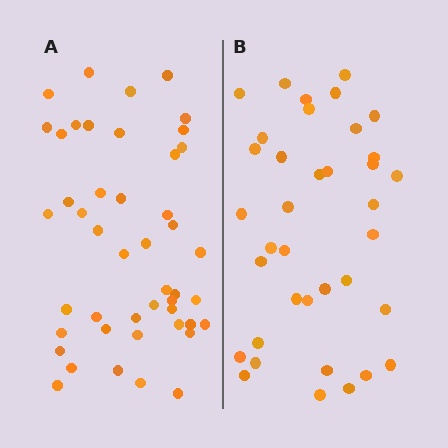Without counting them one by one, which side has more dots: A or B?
Region A (the left region) has more dots.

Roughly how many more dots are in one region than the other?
Region A has roughly 8 or so more dots than region B.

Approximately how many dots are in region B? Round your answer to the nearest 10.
About 40 dots. (The exact count is 37, which rounds to 40.)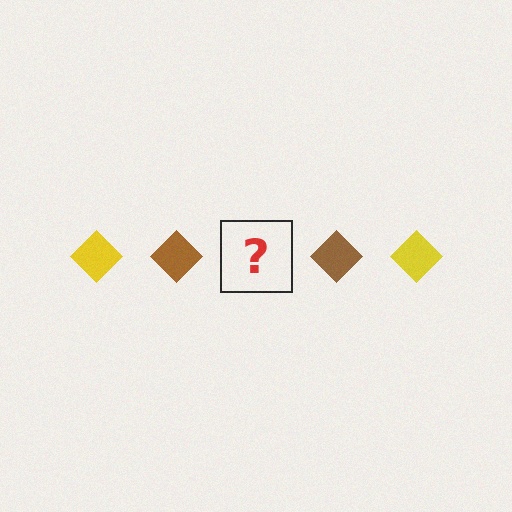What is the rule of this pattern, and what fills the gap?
The rule is that the pattern cycles through yellow, brown diamonds. The gap should be filled with a yellow diamond.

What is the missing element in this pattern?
The missing element is a yellow diamond.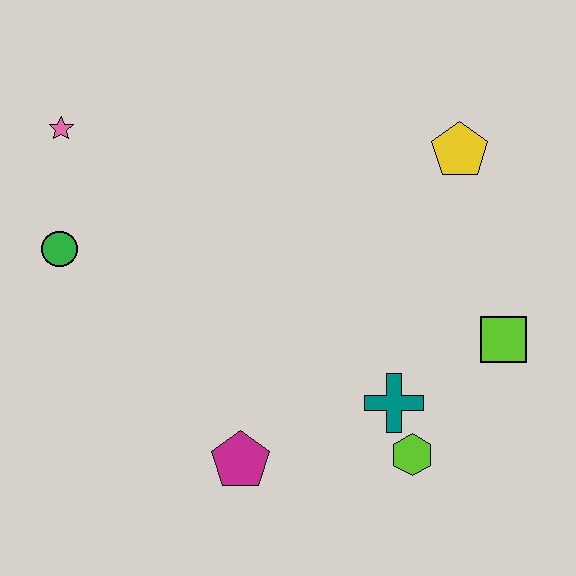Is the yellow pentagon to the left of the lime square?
Yes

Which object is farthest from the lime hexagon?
The pink star is farthest from the lime hexagon.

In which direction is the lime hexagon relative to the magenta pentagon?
The lime hexagon is to the right of the magenta pentagon.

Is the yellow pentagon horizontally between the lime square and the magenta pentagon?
Yes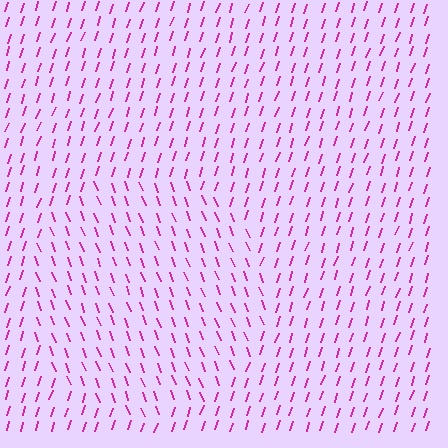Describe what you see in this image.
The image is filled with small magenta line segments. A circle region in the image has lines oriented differently from the surrounding lines, creating a visible texture boundary.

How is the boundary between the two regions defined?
The boundary is defined purely by a change in line orientation (approximately 38 degrees difference). All lines are the same color and thickness.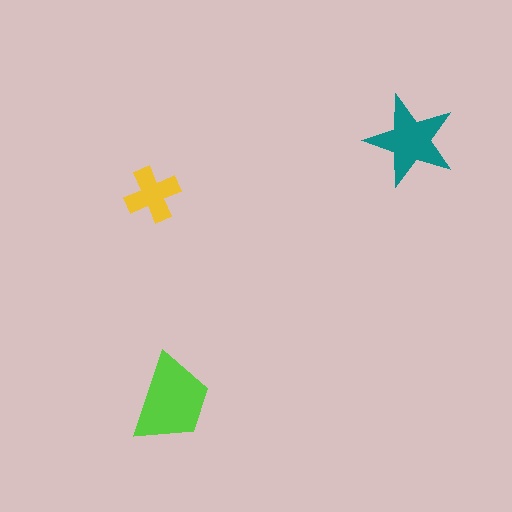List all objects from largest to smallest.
The lime trapezoid, the teal star, the yellow cross.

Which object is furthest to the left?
The yellow cross is leftmost.